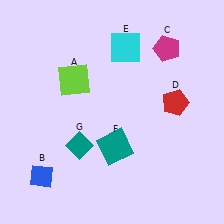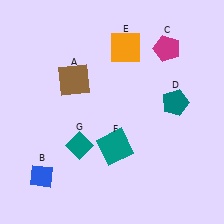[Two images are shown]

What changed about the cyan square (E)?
In Image 1, E is cyan. In Image 2, it changed to orange.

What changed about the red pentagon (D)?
In Image 1, D is red. In Image 2, it changed to teal.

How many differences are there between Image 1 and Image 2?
There are 3 differences between the two images.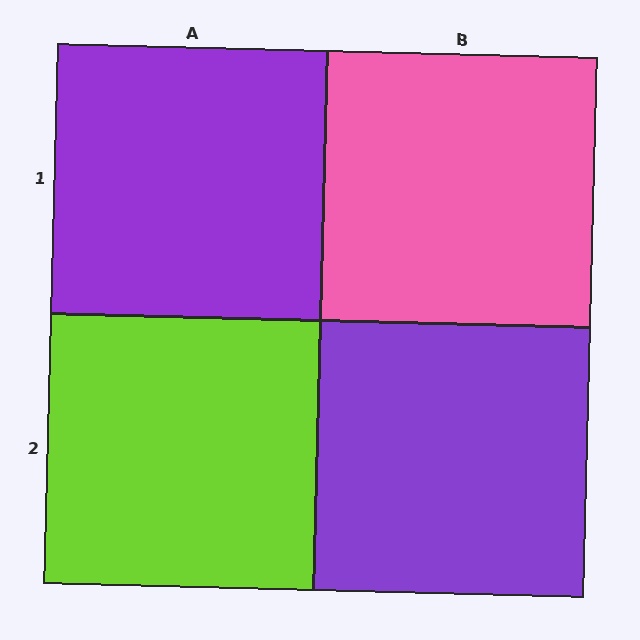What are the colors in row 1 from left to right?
Purple, pink.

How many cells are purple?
2 cells are purple.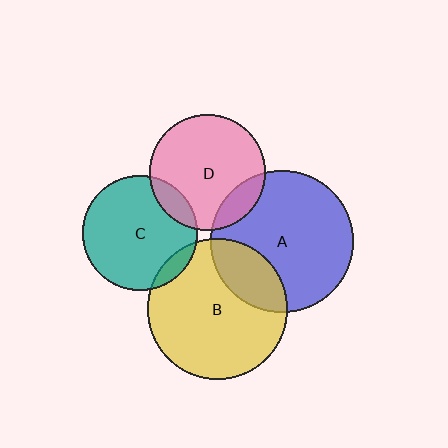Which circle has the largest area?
Circle A (blue).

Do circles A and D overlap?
Yes.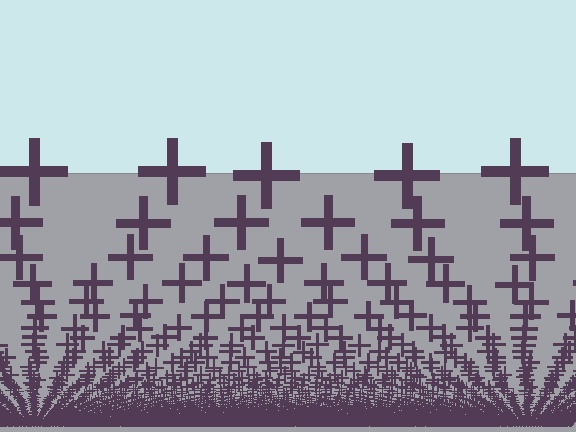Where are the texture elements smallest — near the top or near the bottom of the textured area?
Near the bottom.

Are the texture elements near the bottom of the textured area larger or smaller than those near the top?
Smaller. The gradient is inverted — elements near the bottom are smaller and denser.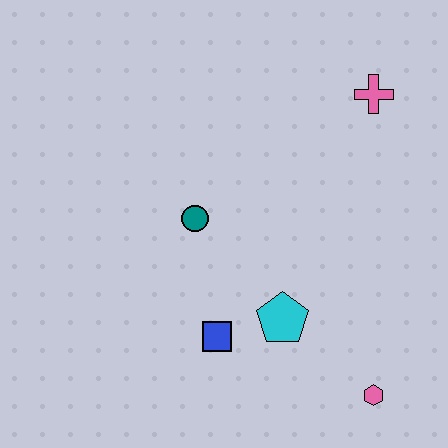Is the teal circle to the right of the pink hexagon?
No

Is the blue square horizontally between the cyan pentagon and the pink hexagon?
No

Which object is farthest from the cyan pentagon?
The pink cross is farthest from the cyan pentagon.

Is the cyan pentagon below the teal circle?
Yes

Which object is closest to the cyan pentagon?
The blue square is closest to the cyan pentagon.